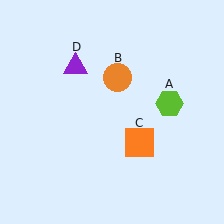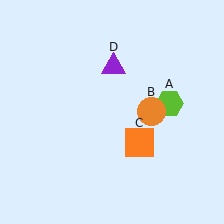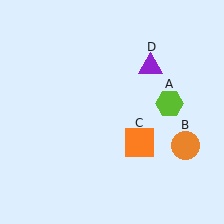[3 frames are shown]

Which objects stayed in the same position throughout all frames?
Lime hexagon (object A) and orange square (object C) remained stationary.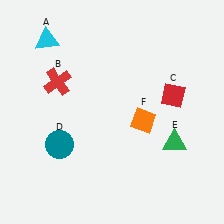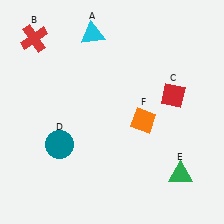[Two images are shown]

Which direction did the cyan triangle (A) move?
The cyan triangle (A) moved right.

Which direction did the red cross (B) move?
The red cross (B) moved up.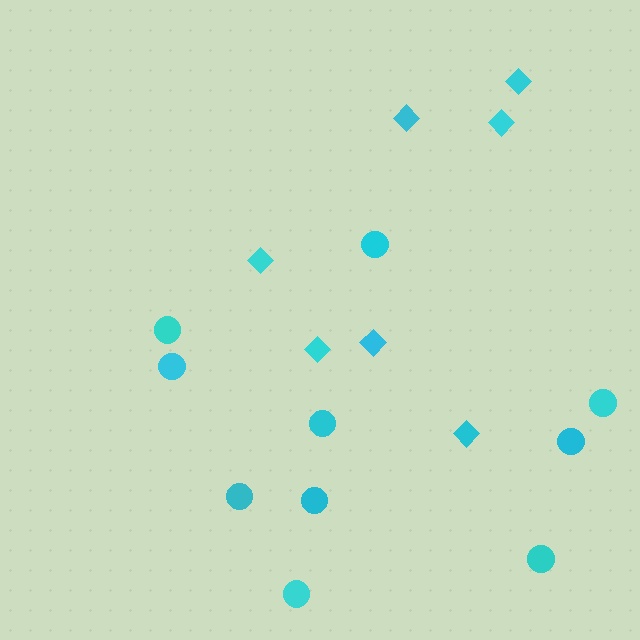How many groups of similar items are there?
There are 2 groups: one group of diamonds (7) and one group of circles (10).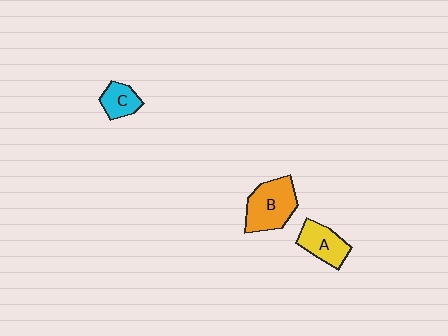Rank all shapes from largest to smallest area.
From largest to smallest: B (orange), A (yellow), C (cyan).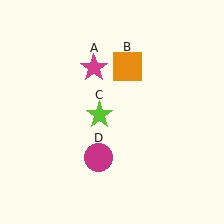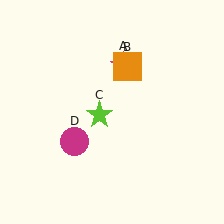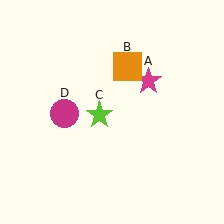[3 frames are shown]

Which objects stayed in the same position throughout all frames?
Orange square (object B) and lime star (object C) remained stationary.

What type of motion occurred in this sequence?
The magenta star (object A), magenta circle (object D) rotated clockwise around the center of the scene.